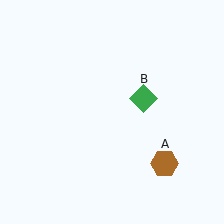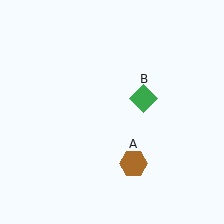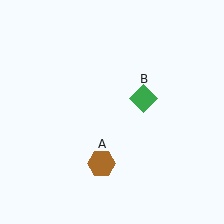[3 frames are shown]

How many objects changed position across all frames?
1 object changed position: brown hexagon (object A).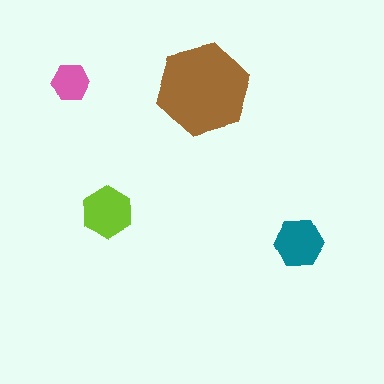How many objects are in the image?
There are 4 objects in the image.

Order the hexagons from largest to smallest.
the brown one, the lime one, the teal one, the pink one.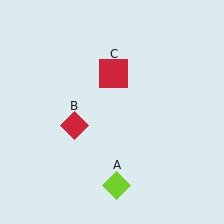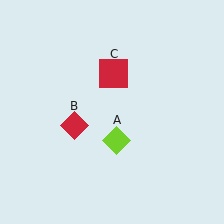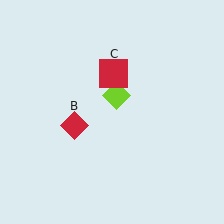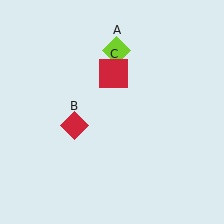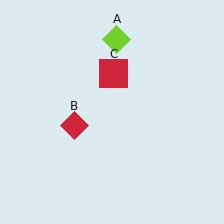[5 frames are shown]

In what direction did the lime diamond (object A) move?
The lime diamond (object A) moved up.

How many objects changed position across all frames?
1 object changed position: lime diamond (object A).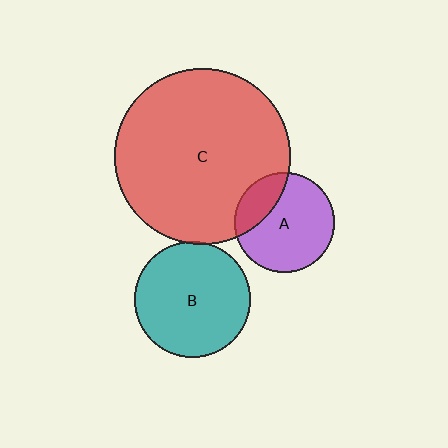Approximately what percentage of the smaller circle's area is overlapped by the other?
Approximately 5%.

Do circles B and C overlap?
Yes.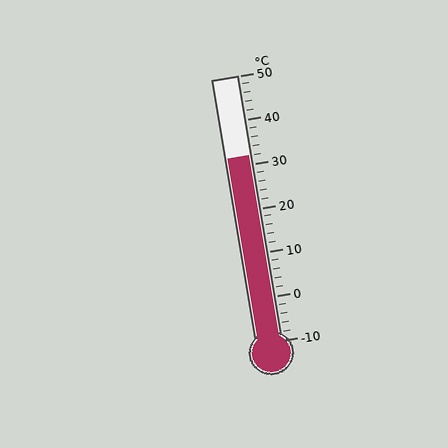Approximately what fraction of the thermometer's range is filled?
The thermometer is filled to approximately 70% of its range.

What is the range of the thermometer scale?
The thermometer scale ranges from -10°C to 50°C.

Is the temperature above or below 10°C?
The temperature is above 10°C.